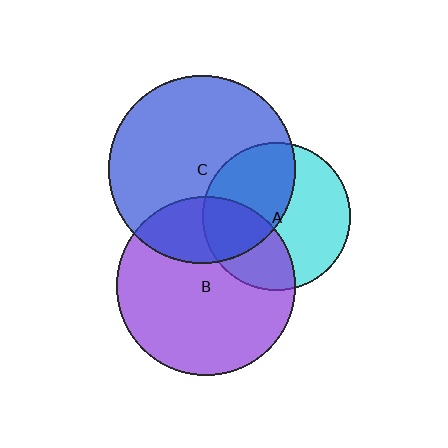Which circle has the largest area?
Circle C (blue).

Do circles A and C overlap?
Yes.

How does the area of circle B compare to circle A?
Approximately 1.5 times.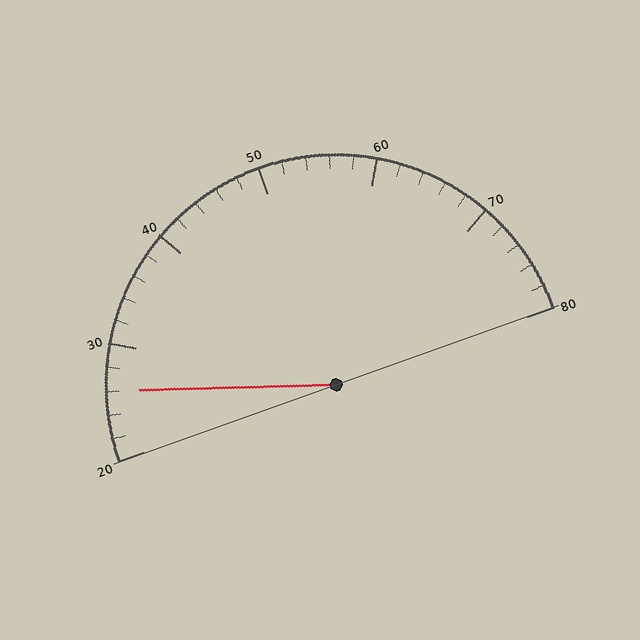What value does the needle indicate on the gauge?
The needle indicates approximately 26.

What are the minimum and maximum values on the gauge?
The gauge ranges from 20 to 80.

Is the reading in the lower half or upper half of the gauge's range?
The reading is in the lower half of the range (20 to 80).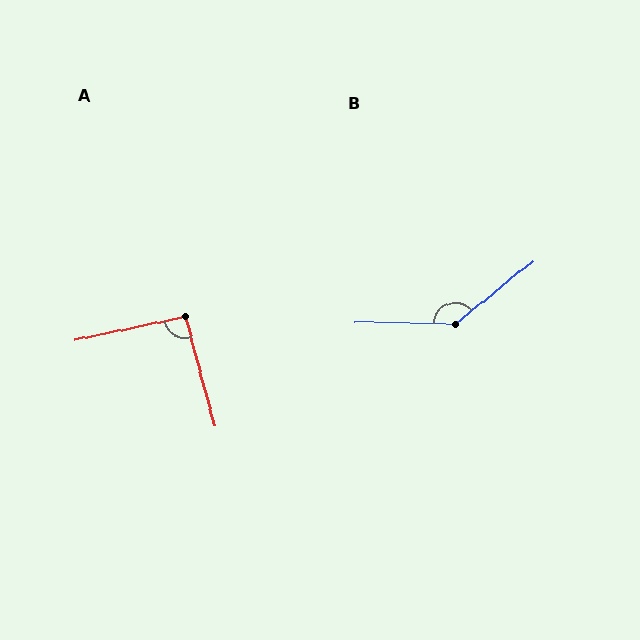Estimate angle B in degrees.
Approximately 140 degrees.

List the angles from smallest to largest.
A (93°), B (140°).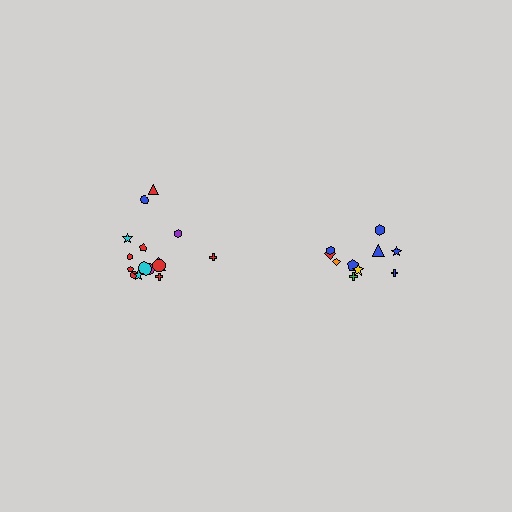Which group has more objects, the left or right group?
The left group.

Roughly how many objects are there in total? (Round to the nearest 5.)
Roughly 25 objects in total.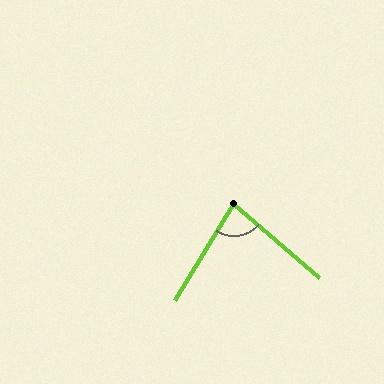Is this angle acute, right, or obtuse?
It is acute.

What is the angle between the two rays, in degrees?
Approximately 80 degrees.